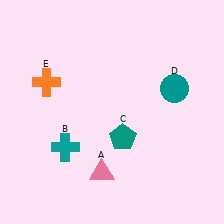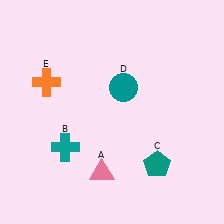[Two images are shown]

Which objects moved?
The objects that moved are: the teal pentagon (C), the teal circle (D).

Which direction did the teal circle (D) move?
The teal circle (D) moved left.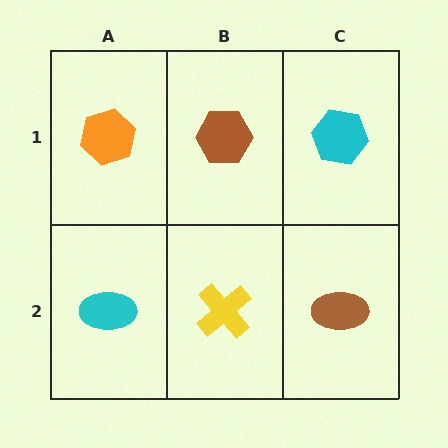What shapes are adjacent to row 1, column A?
A cyan ellipse (row 2, column A), a brown hexagon (row 1, column B).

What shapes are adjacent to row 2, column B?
A brown hexagon (row 1, column B), a cyan ellipse (row 2, column A), a brown ellipse (row 2, column C).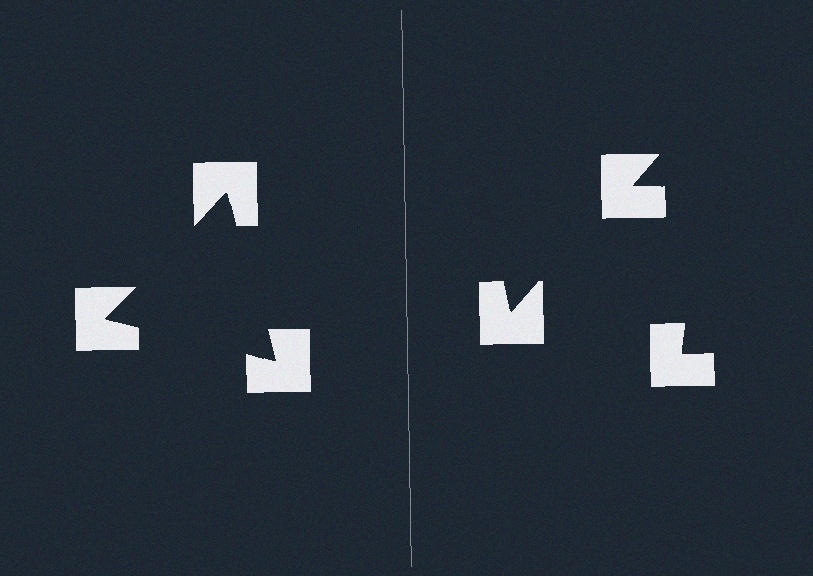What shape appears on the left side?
An illusory triangle.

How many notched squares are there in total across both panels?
6 — 3 on each side.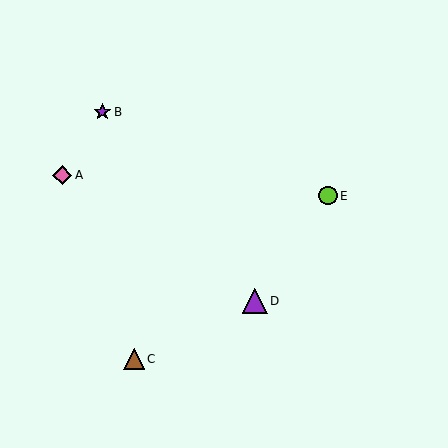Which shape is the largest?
The purple triangle (labeled D) is the largest.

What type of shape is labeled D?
Shape D is a purple triangle.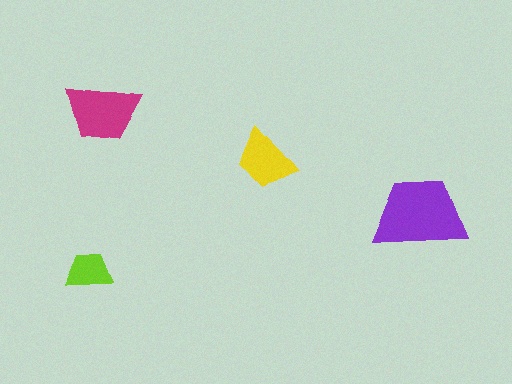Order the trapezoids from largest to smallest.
the purple one, the magenta one, the yellow one, the lime one.